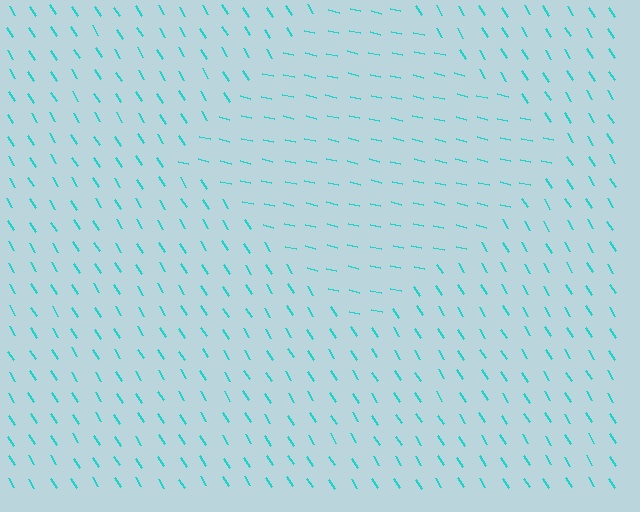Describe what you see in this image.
The image is filled with small cyan line segments. A diamond region in the image has lines oriented differently from the surrounding lines, creating a visible texture boundary.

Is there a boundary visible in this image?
Yes, there is a texture boundary formed by a change in line orientation.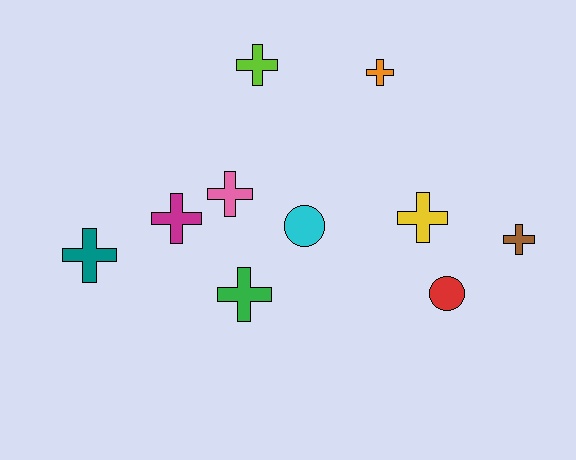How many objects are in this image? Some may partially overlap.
There are 10 objects.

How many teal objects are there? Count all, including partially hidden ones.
There is 1 teal object.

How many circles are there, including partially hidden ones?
There are 2 circles.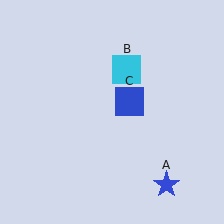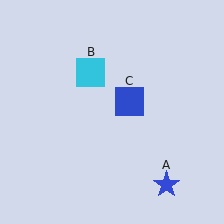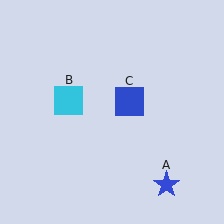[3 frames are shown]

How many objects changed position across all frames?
1 object changed position: cyan square (object B).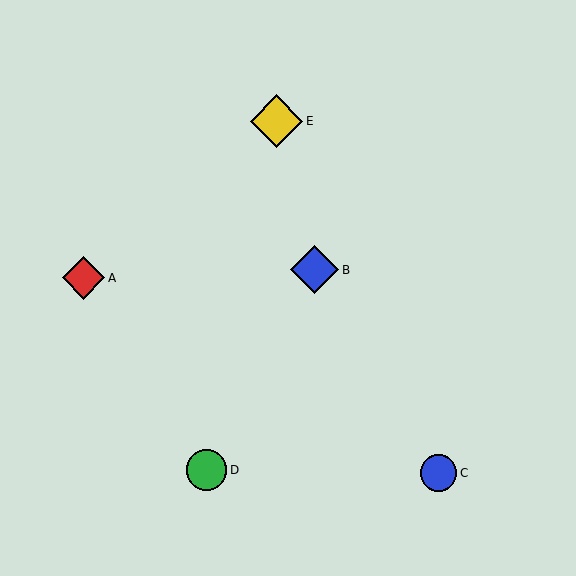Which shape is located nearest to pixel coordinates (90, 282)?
The red diamond (labeled A) at (84, 278) is nearest to that location.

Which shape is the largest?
The yellow diamond (labeled E) is the largest.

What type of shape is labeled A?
Shape A is a red diamond.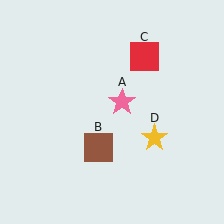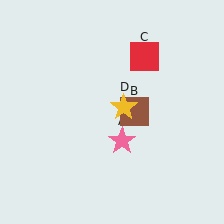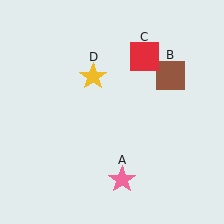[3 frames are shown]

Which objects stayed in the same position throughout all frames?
Red square (object C) remained stationary.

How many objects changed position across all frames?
3 objects changed position: pink star (object A), brown square (object B), yellow star (object D).